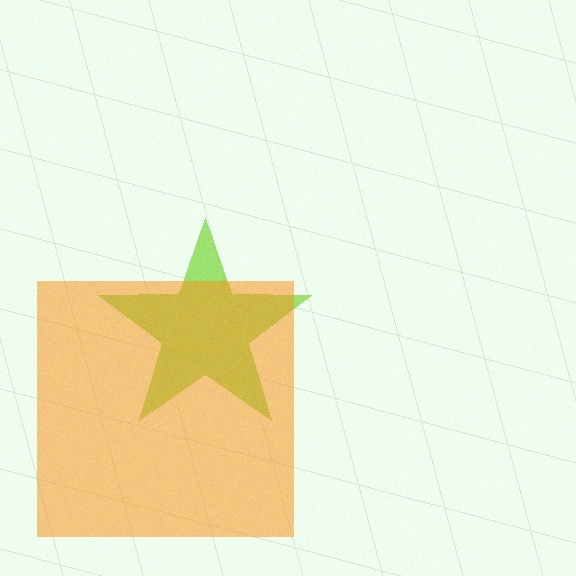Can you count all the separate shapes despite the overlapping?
Yes, there are 2 separate shapes.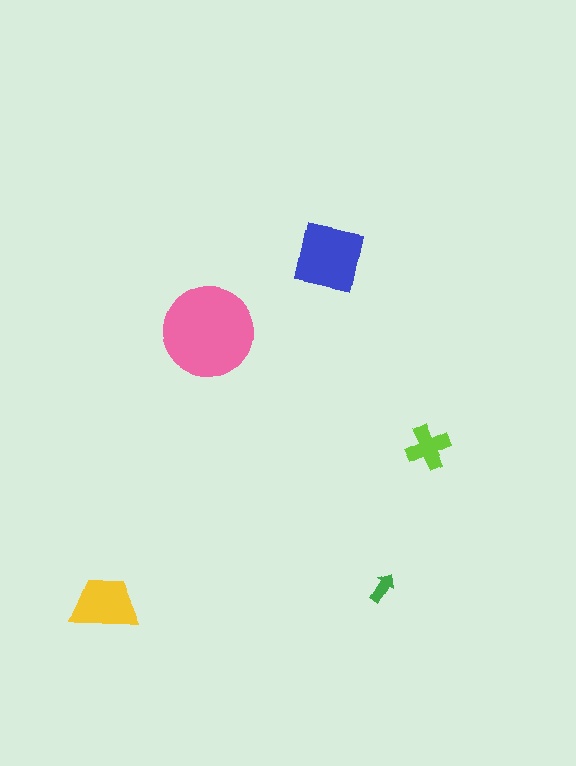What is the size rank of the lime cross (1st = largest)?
4th.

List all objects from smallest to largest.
The green arrow, the lime cross, the yellow trapezoid, the blue square, the pink circle.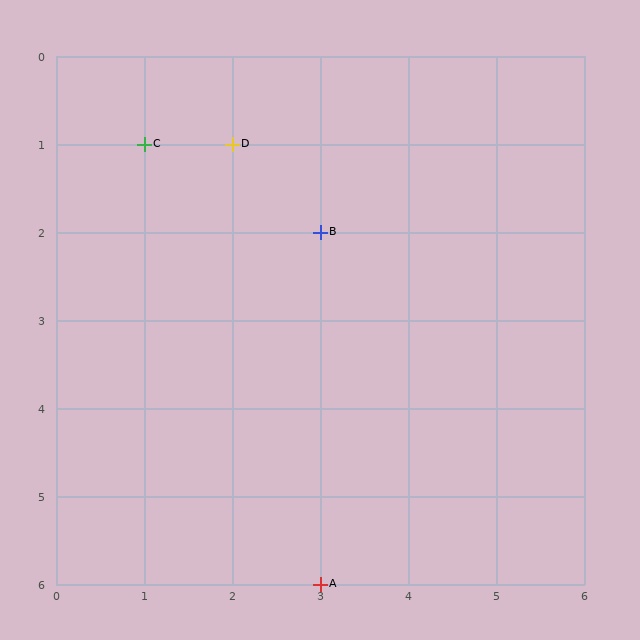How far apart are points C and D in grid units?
Points C and D are 1 column apart.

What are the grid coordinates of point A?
Point A is at grid coordinates (3, 6).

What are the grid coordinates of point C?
Point C is at grid coordinates (1, 1).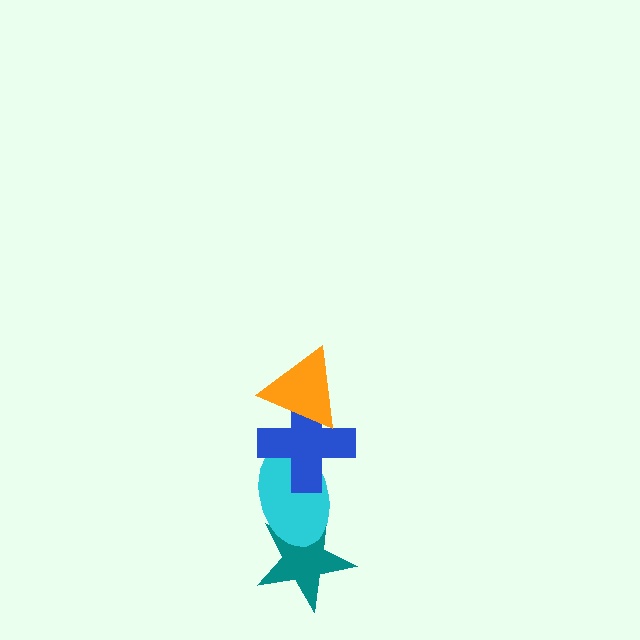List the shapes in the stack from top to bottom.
From top to bottom: the orange triangle, the blue cross, the cyan ellipse, the teal star.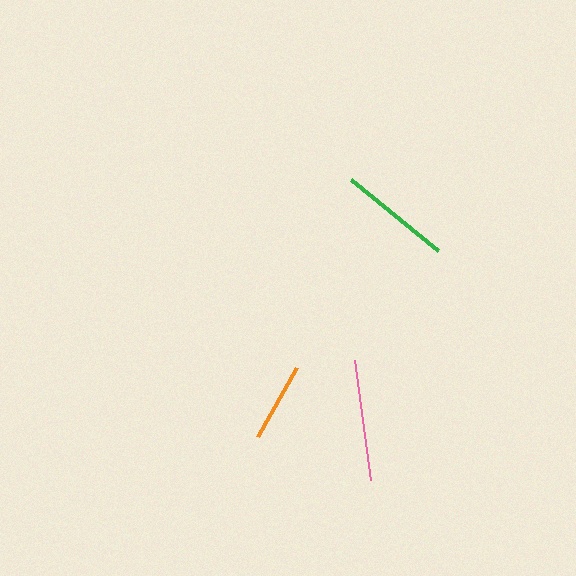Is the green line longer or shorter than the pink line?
The pink line is longer than the green line.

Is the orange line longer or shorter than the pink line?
The pink line is longer than the orange line.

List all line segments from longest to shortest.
From longest to shortest: pink, green, orange.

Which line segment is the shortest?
The orange line is the shortest at approximately 79 pixels.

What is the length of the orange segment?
The orange segment is approximately 79 pixels long.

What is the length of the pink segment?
The pink segment is approximately 122 pixels long.